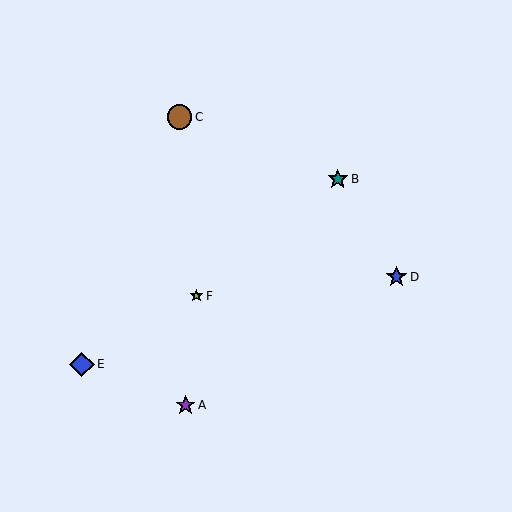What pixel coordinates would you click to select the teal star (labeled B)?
Click at (338, 179) to select the teal star B.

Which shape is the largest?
The brown circle (labeled C) is the largest.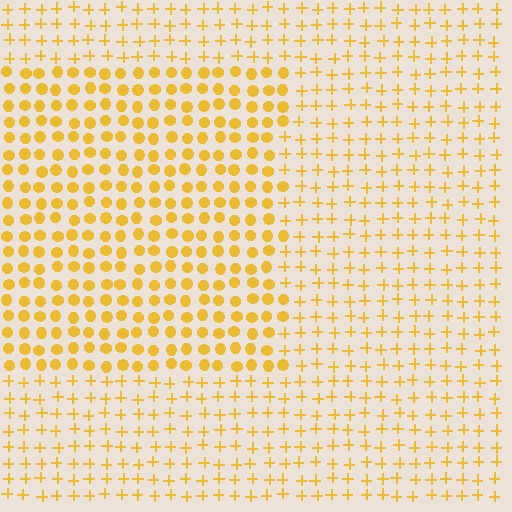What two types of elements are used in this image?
The image uses circles inside the rectangle region and plus signs outside it.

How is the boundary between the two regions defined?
The boundary is defined by a change in element shape: circles inside vs. plus signs outside. All elements share the same color and spacing.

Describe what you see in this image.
The image is filled with small yellow elements arranged in a uniform grid. A rectangle-shaped region contains circles, while the surrounding area contains plus signs. The boundary is defined purely by the change in element shape.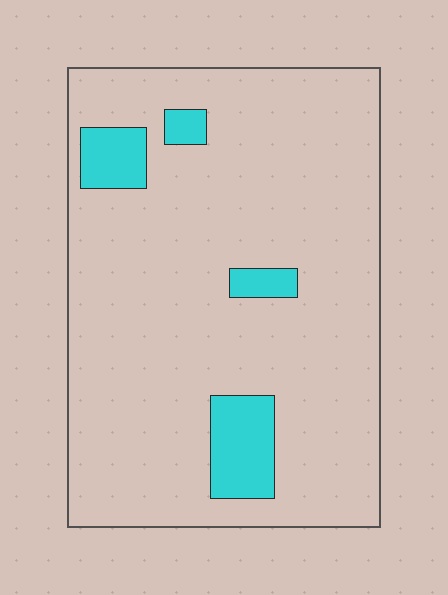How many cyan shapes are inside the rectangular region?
4.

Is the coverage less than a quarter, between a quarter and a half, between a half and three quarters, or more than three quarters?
Less than a quarter.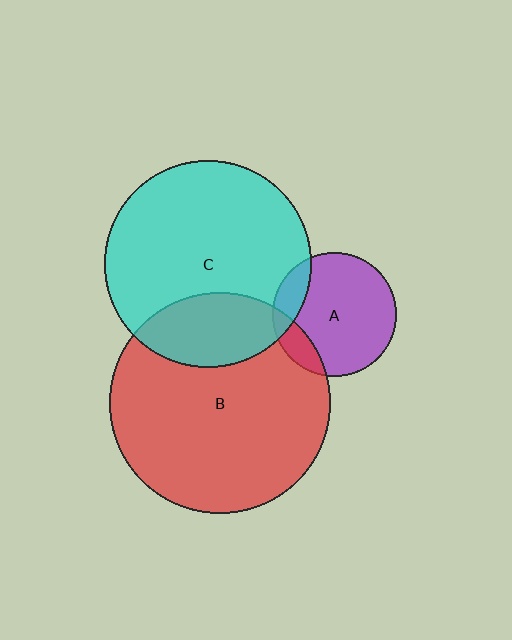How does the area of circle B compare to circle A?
Approximately 3.2 times.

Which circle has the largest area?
Circle B (red).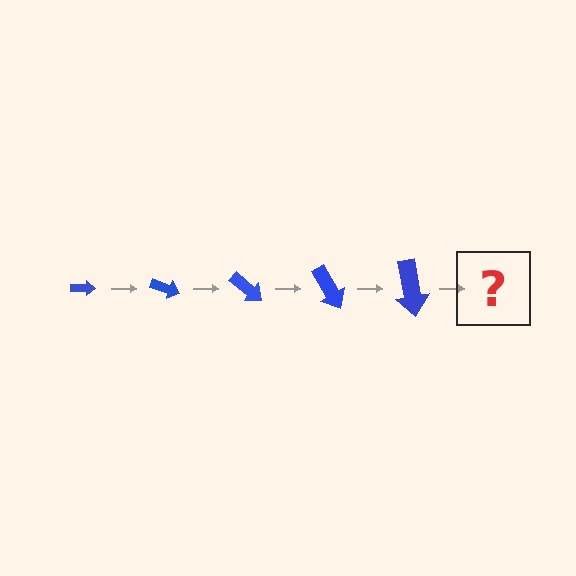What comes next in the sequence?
The next element should be an arrow, larger than the previous one and rotated 100 degrees from the start.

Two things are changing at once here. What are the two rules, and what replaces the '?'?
The two rules are that the arrow grows larger each step and it rotates 20 degrees each step. The '?' should be an arrow, larger than the previous one and rotated 100 degrees from the start.